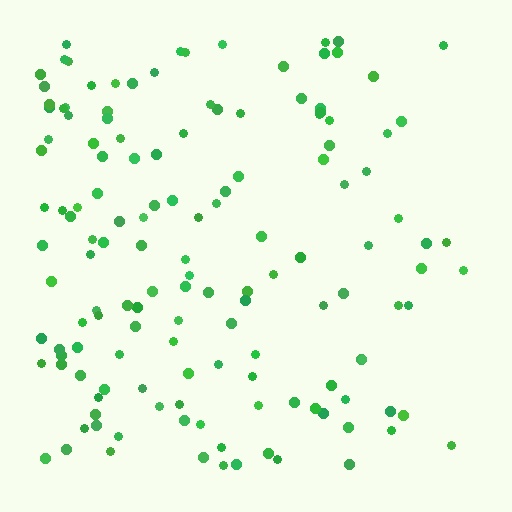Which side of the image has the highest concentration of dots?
The left.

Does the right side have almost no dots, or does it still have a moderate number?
Still a moderate number, just noticeably fewer than the left.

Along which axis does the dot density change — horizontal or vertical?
Horizontal.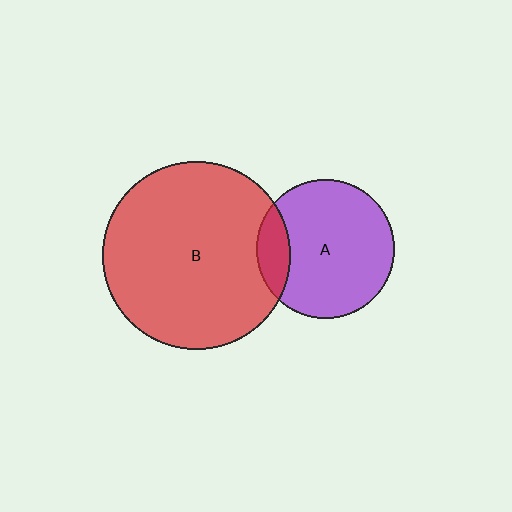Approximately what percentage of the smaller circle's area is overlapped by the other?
Approximately 15%.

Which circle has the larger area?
Circle B (red).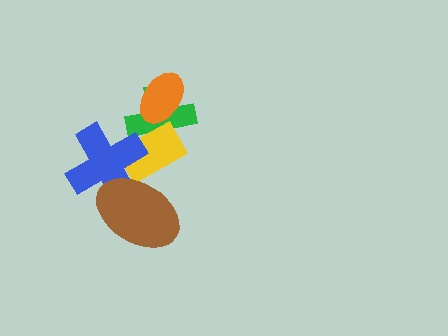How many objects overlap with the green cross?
2 objects overlap with the green cross.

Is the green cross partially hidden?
Yes, it is partially covered by another shape.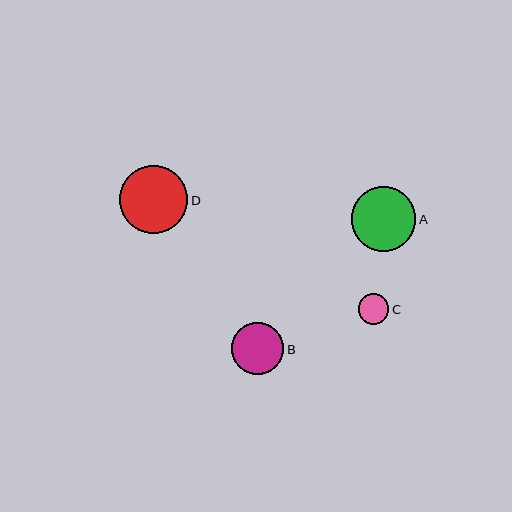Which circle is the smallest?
Circle C is the smallest with a size of approximately 31 pixels.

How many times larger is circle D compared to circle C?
Circle D is approximately 2.2 times the size of circle C.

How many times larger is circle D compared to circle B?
Circle D is approximately 1.3 times the size of circle B.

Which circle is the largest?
Circle D is the largest with a size of approximately 68 pixels.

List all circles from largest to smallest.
From largest to smallest: D, A, B, C.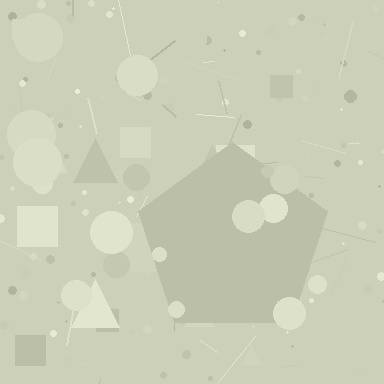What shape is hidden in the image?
A pentagon is hidden in the image.